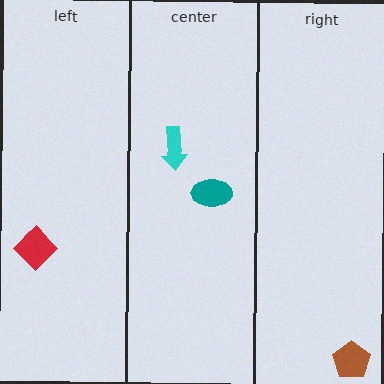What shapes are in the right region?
The brown pentagon.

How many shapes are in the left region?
1.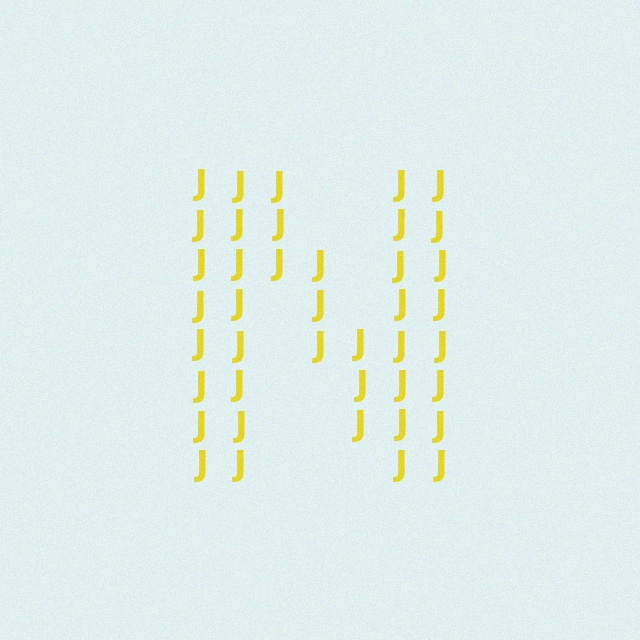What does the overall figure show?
The overall figure shows the letter N.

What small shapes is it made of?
It is made of small letter J's.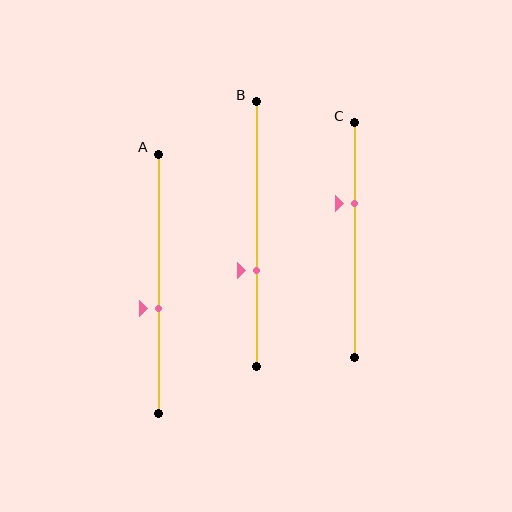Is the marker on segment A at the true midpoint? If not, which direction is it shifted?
No, the marker on segment A is shifted downward by about 10% of the segment length.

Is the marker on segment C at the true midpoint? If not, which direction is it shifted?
No, the marker on segment C is shifted upward by about 16% of the segment length.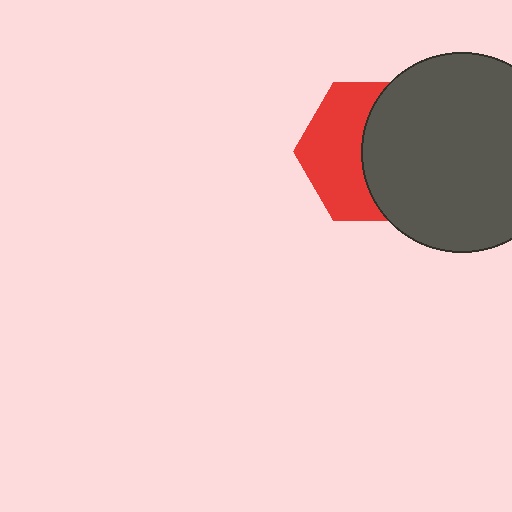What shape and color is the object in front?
The object in front is a dark gray circle.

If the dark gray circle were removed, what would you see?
You would see the complete red hexagon.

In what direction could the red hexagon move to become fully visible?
The red hexagon could move left. That would shift it out from behind the dark gray circle entirely.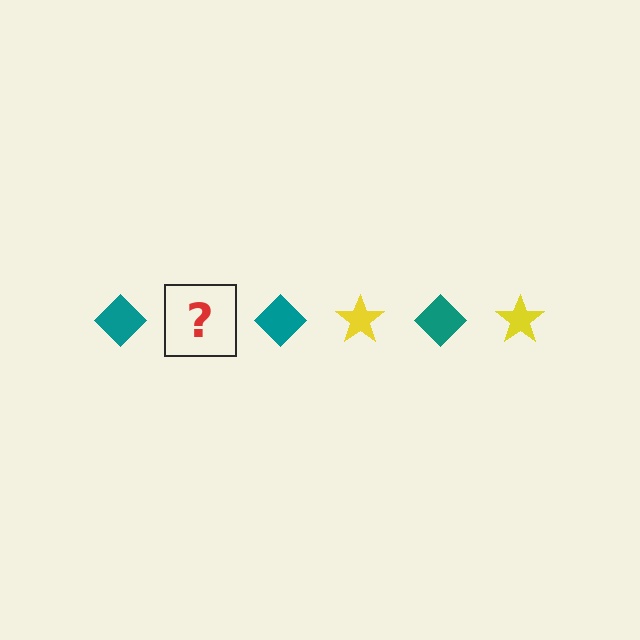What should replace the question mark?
The question mark should be replaced with a yellow star.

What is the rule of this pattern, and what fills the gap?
The rule is that the pattern alternates between teal diamond and yellow star. The gap should be filled with a yellow star.